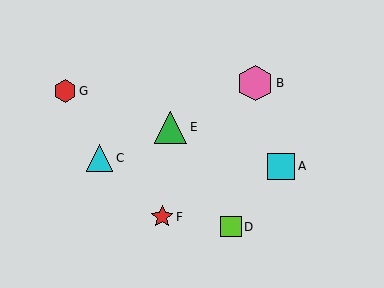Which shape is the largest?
The pink hexagon (labeled B) is the largest.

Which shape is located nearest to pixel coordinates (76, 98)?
The red hexagon (labeled G) at (65, 91) is nearest to that location.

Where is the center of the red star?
The center of the red star is at (162, 217).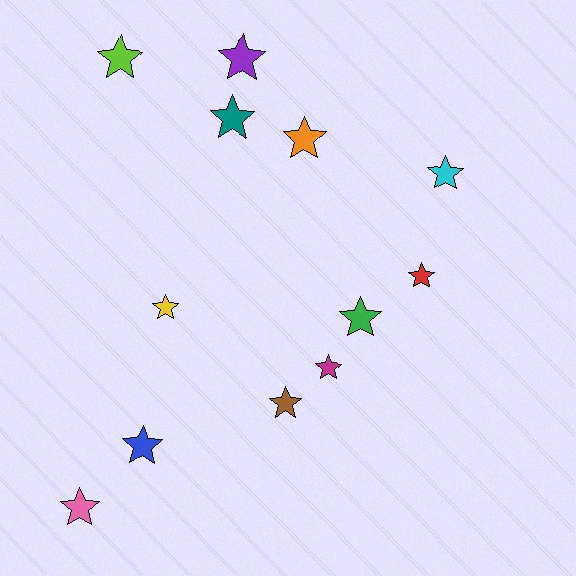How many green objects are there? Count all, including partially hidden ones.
There is 1 green object.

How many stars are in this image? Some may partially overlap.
There are 12 stars.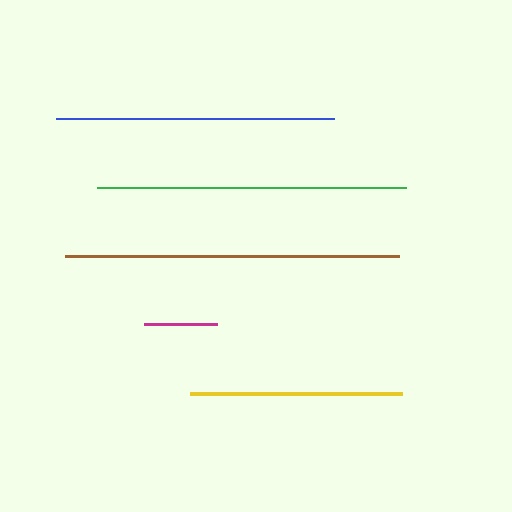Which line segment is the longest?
The brown line is the longest at approximately 334 pixels.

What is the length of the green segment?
The green segment is approximately 309 pixels long.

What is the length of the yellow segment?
The yellow segment is approximately 212 pixels long.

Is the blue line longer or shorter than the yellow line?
The blue line is longer than the yellow line.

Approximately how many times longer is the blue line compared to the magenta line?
The blue line is approximately 3.8 times the length of the magenta line.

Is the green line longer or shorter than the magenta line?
The green line is longer than the magenta line.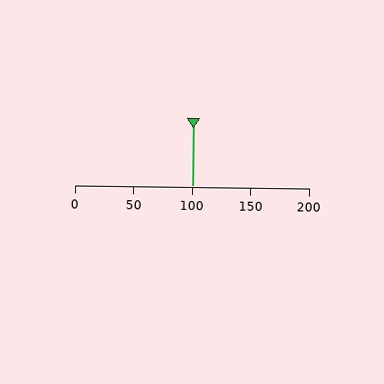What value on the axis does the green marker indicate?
The marker indicates approximately 100.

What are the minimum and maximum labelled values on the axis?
The axis runs from 0 to 200.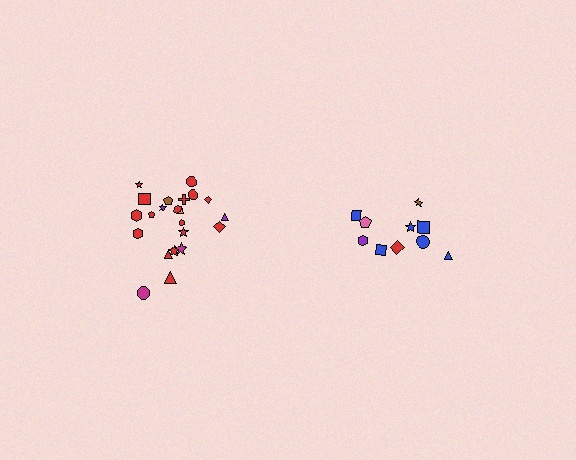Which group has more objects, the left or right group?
The left group.